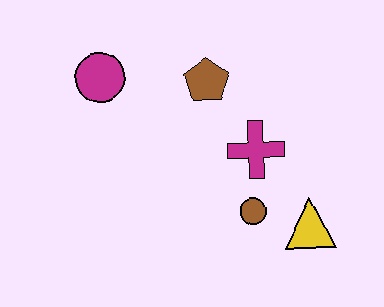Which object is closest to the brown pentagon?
The magenta cross is closest to the brown pentagon.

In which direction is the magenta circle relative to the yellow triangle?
The magenta circle is to the left of the yellow triangle.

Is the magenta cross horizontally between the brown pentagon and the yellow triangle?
Yes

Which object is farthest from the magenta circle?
The yellow triangle is farthest from the magenta circle.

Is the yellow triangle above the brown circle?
No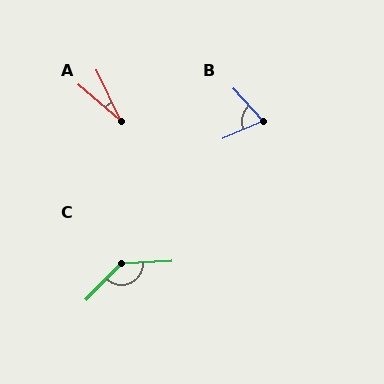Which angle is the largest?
C, at approximately 138 degrees.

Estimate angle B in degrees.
Approximately 71 degrees.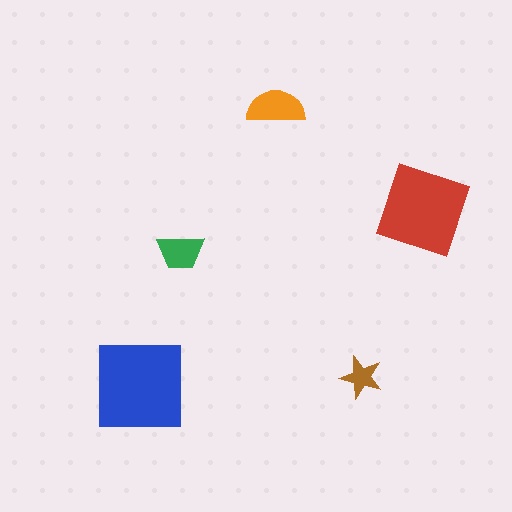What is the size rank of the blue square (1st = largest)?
1st.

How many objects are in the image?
There are 5 objects in the image.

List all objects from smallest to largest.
The brown star, the green trapezoid, the orange semicircle, the red diamond, the blue square.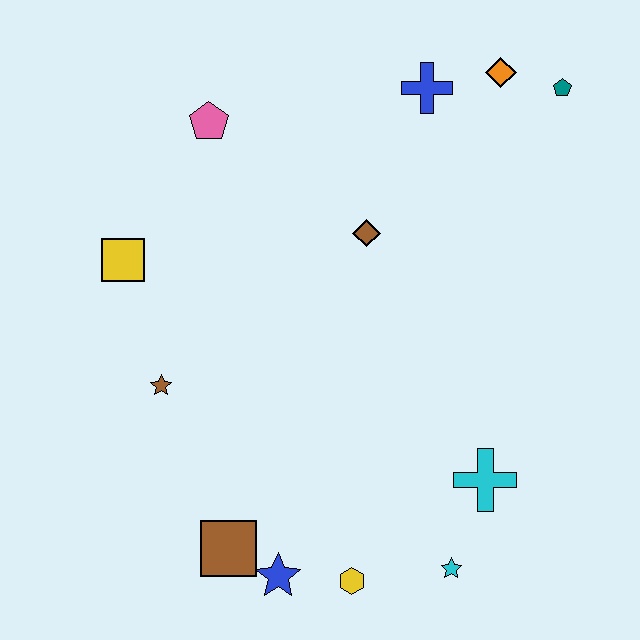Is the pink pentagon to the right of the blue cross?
No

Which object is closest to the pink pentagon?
The yellow square is closest to the pink pentagon.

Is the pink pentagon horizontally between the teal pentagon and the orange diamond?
No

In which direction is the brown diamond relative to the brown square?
The brown diamond is above the brown square.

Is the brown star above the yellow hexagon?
Yes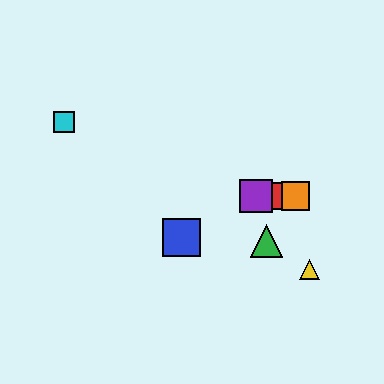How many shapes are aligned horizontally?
3 shapes (the red square, the purple square, the orange square) are aligned horizontally.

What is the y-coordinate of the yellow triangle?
The yellow triangle is at y≈269.